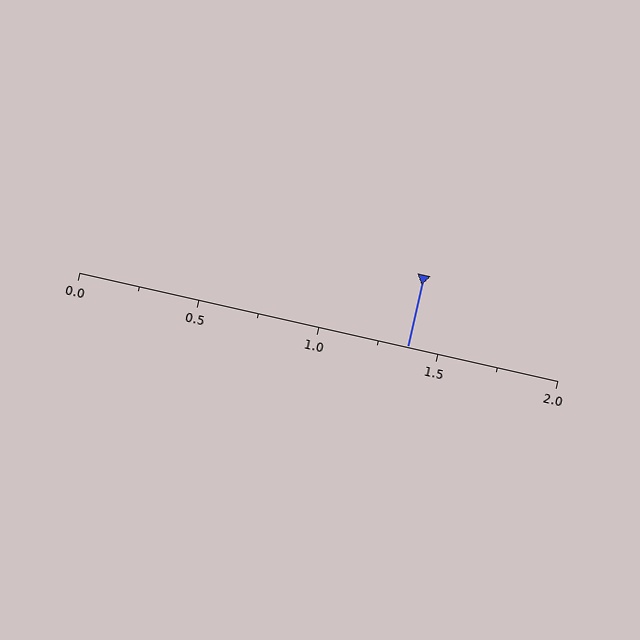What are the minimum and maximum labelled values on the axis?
The axis runs from 0.0 to 2.0.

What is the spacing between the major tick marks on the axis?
The major ticks are spaced 0.5 apart.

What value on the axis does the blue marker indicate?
The marker indicates approximately 1.38.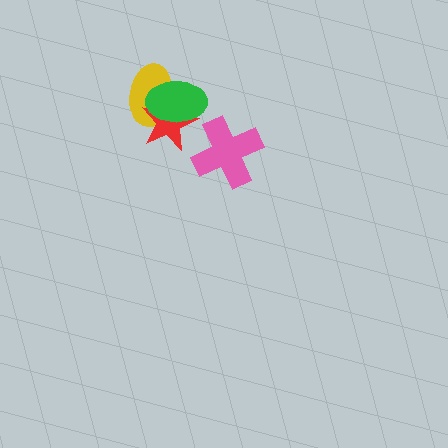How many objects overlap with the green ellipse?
2 objects overlap with the green ellipse.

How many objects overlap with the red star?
2 objects overlap with the red star.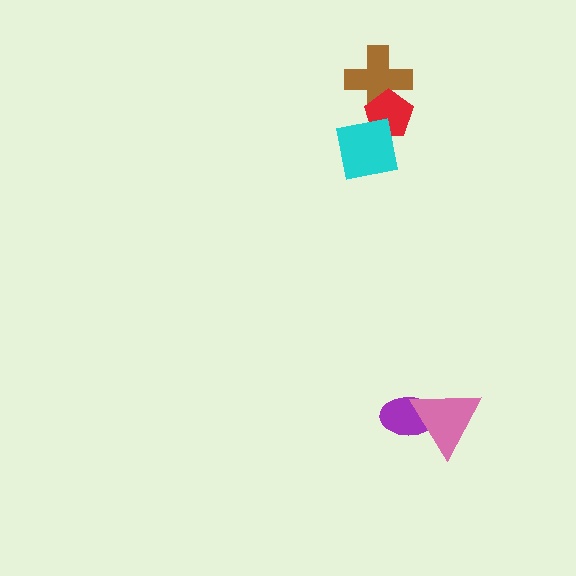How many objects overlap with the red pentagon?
2 objects overlap with the red pentagon.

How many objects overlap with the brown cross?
1 object overlaps with the brown cross.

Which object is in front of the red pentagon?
The cyan square is in front of the red pentagon.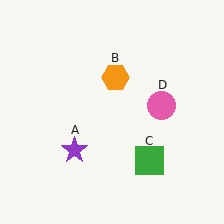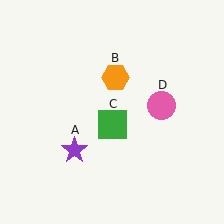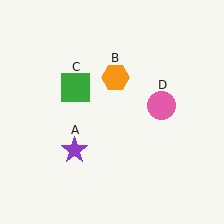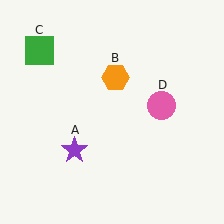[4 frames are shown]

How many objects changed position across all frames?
1 object changed position: green square (object C).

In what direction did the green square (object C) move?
The green square (object C) moved up and to the left.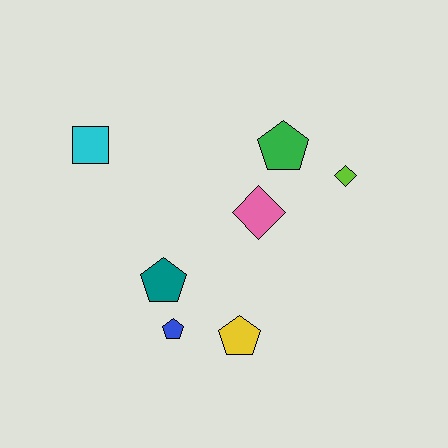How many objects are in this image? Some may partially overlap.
There are 7 objects.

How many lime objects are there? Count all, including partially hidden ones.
There is 1 lime object.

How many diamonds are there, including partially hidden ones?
There are 2 diamonds.